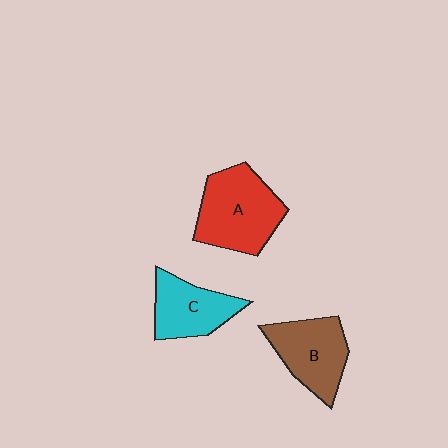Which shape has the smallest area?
Shape C (cyan).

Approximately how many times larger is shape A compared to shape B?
Approximately 1.2 times.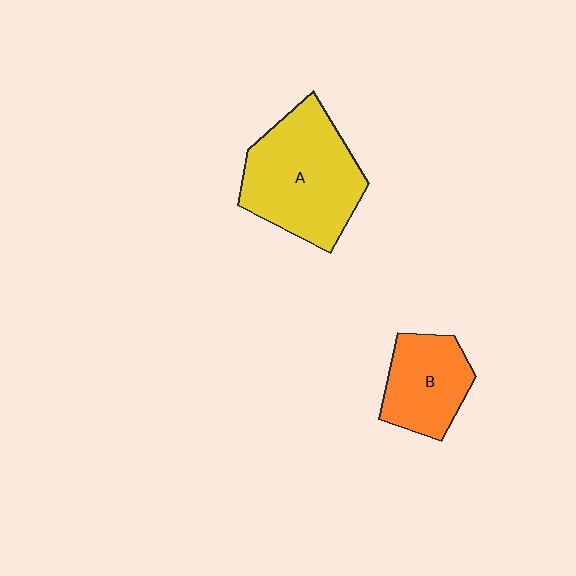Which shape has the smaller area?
Shape B (orange).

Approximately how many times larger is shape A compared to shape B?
Approximately 1.7 times.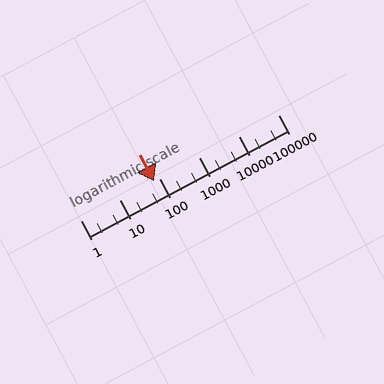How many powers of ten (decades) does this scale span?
The scale spans 5 decades, from 1 to 100000.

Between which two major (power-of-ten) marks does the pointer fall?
The pointer is between 10 and 100.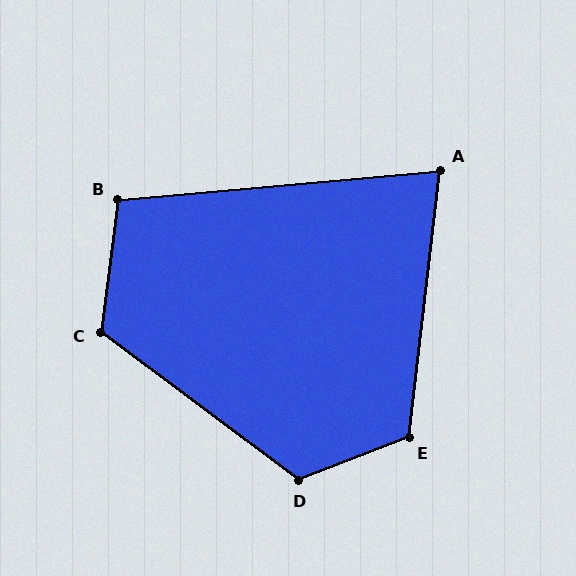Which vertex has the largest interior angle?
D, at approximately 122 degrees.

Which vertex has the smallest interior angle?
A, at approximately 78 degrees.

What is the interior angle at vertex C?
Approximately 120 degrees (obtuse).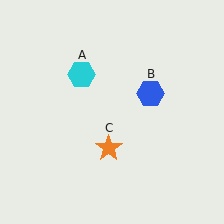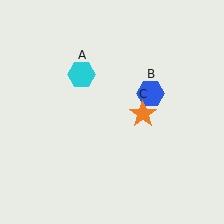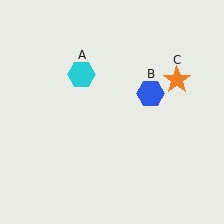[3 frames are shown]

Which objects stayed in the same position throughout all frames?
Cyan hexagon (object A) and blue hexagon (object B) remained stationary.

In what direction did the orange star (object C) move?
The orange star (object C) moved up and to the right.